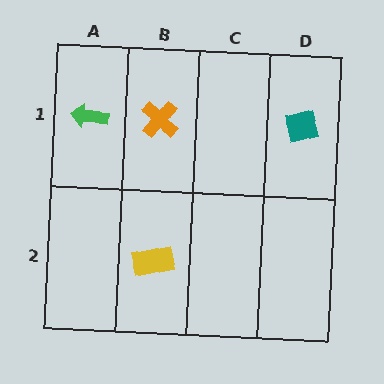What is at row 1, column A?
A green arrow.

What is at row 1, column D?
A teal square.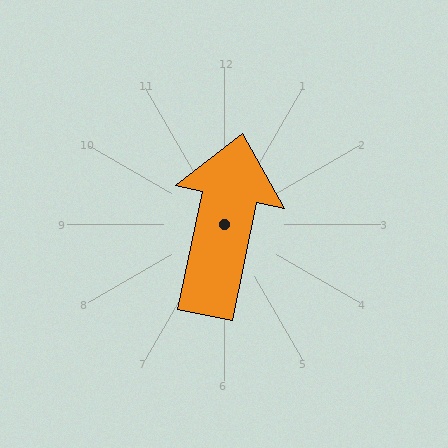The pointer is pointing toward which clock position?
Roughly 12 o'clock.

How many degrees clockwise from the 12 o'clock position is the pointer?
Approximately 12 degrees.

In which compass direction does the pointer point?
North.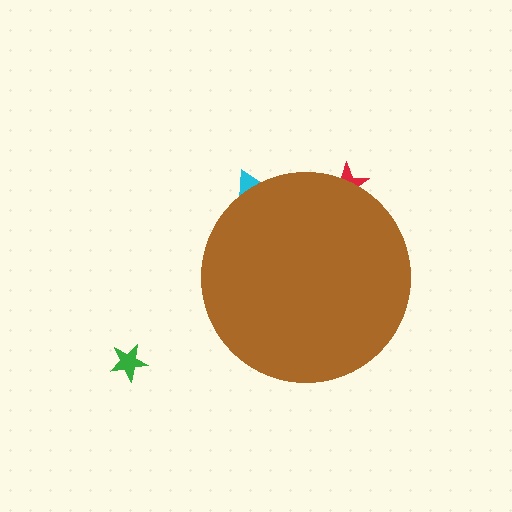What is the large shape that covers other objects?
A brown circle.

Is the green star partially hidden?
No, the green star is fully visible.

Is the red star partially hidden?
Yes, the red star is partially hidden behind the brown circle.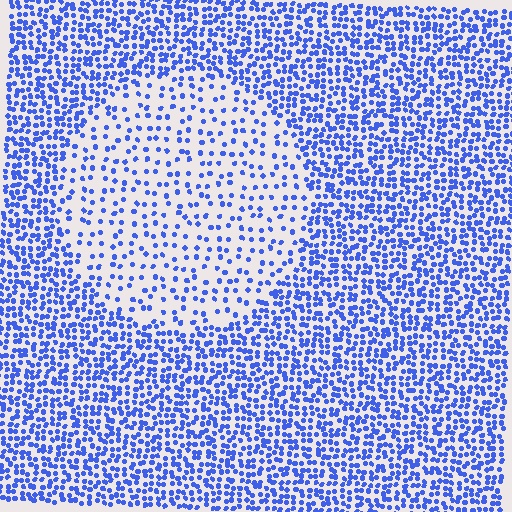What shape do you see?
I see a circle.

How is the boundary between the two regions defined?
The boundary is defined by a change in element density (approximately 2.4x ratio). All elements are the same color, size, and shape.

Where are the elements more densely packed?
The elements are more densely packed outside the circle boundary.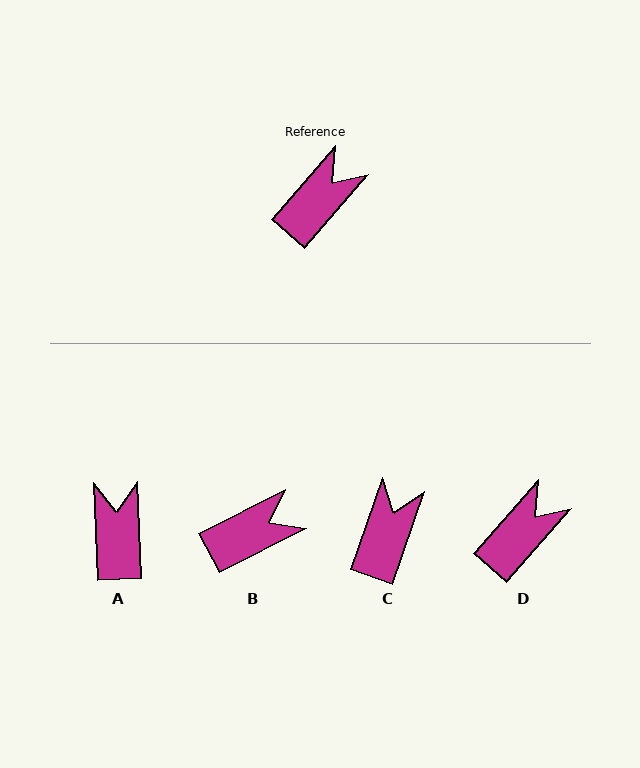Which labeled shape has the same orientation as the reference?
D.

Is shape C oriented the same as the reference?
No, it is off by about 22 degrees.